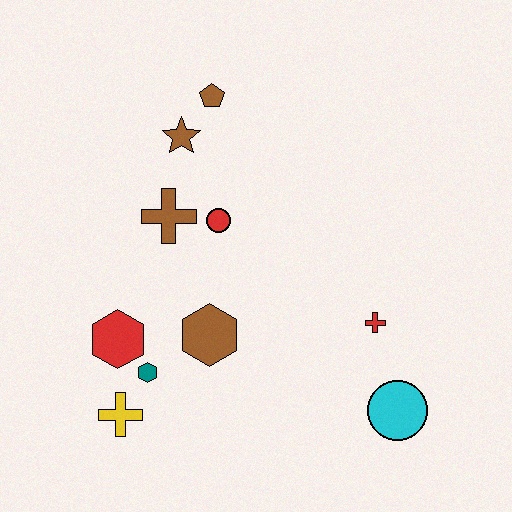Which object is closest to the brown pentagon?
The brown star is closest to the brown pentagon.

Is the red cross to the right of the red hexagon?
Yes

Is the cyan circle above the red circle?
No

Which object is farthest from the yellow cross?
The brown pentagon is farthest from the yellow cross.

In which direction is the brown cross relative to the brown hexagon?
The brown cross is above the brown hexagon.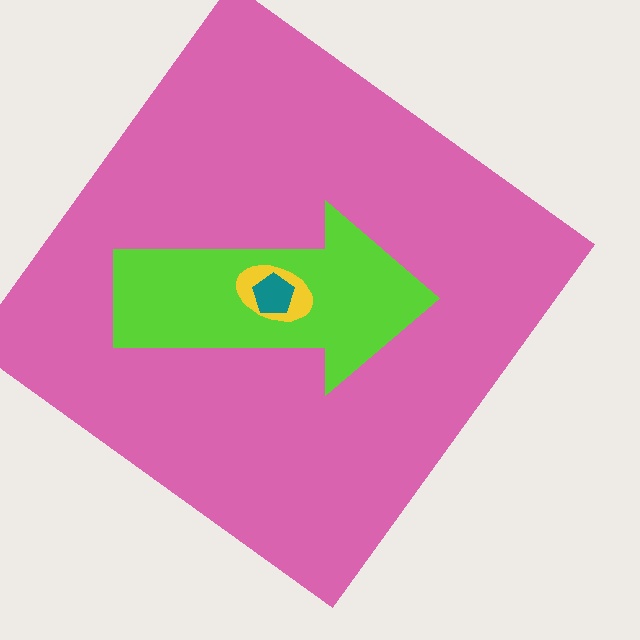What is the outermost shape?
The pink diamond.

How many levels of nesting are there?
4.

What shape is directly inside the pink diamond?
The lime arrow.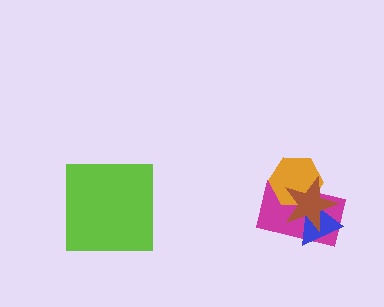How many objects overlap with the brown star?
3 objects overlap with the brown star.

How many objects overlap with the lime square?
0 objects overlap with the lime square.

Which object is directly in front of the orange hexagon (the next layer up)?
The blue triangle is directly in front of the orange hexagon.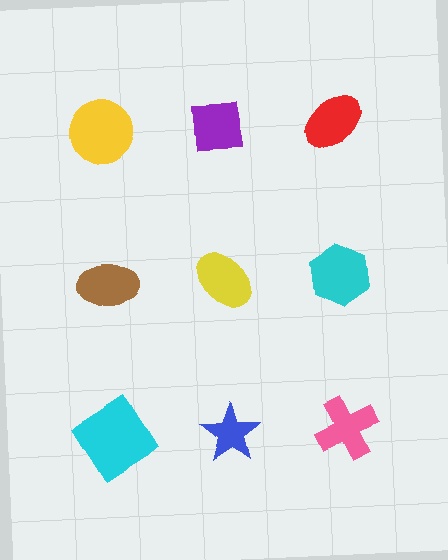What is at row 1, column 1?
A yellow circle.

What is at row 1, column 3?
A red ellipse.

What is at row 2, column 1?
A brown ellipse.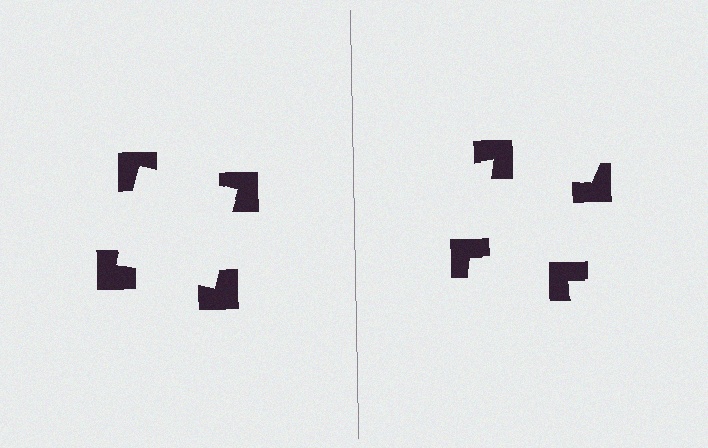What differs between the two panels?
The notched squares are positioned identically on both sides; only the wedge orientations differ. On the left they align to a square; on the right they are misaligned.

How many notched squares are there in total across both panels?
8 — 4 on each side.